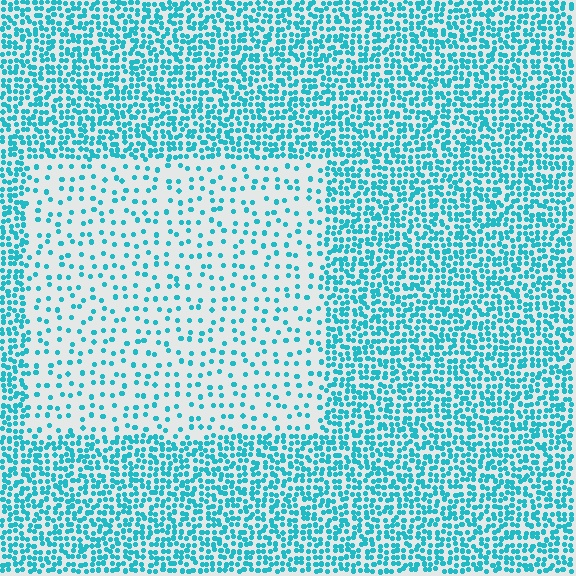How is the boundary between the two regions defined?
The boundary is defined by a change in element density (approximately 2.9x ratio). All elements are the same color, size, and shape.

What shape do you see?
I see a rectangle.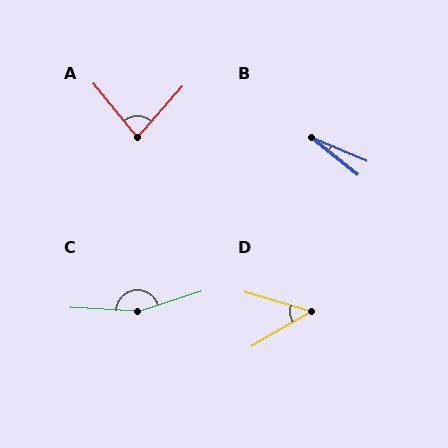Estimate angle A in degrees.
Approximately 80 degrees.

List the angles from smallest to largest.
B (16°), D (46°), A (80°), C (159°).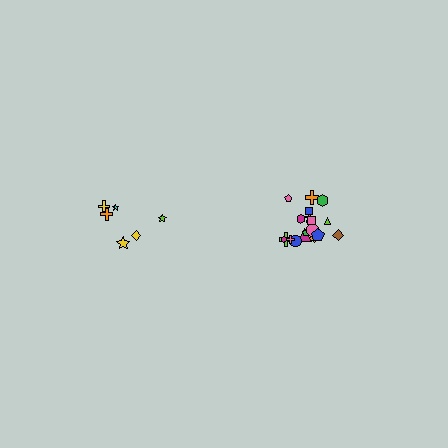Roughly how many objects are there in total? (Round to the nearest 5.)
Roughly 25 objects in total.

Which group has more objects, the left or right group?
The right group.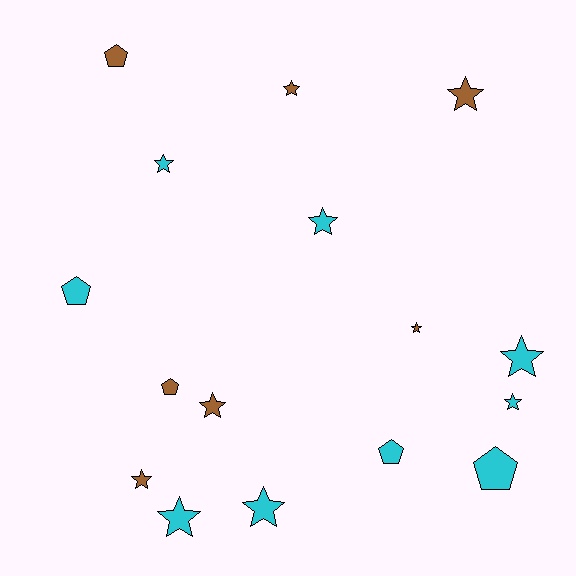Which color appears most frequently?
Cyan, with 9 objects.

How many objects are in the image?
There are 16 objects.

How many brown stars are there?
There are 5 brown stars.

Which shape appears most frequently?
Star, with 11 objects.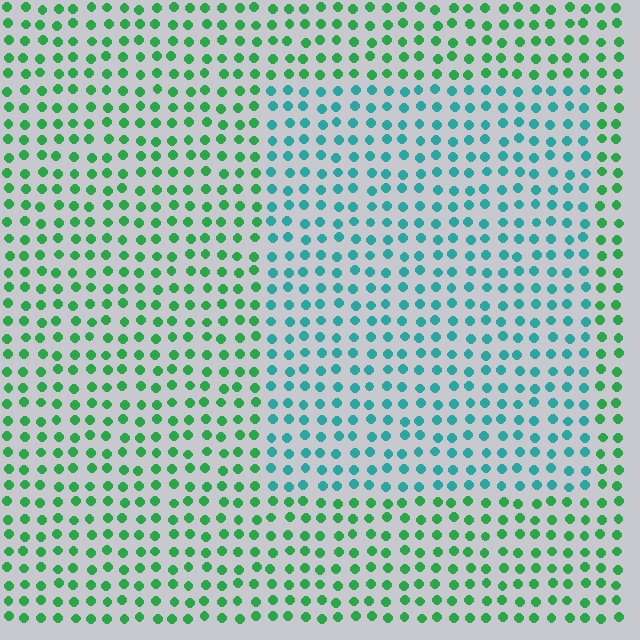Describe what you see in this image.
The image is filled with small green elements in a uniform arrangement. A rectangle-shaped region is visible where the elements are tinted to a slightly different hue, forming a subtle color boundary.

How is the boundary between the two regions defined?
The boundary is defined purely by a slight shift in hue (about 43 degrees). Spacing, size, and orientation are identical on both sides.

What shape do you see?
I see a rectangle.